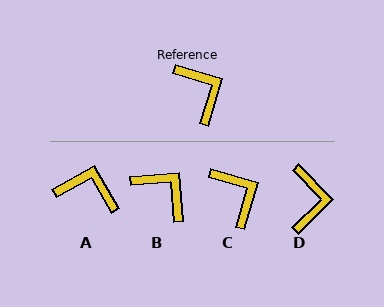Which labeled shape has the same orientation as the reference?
C.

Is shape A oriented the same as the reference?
No, it is off by about 46 degrees.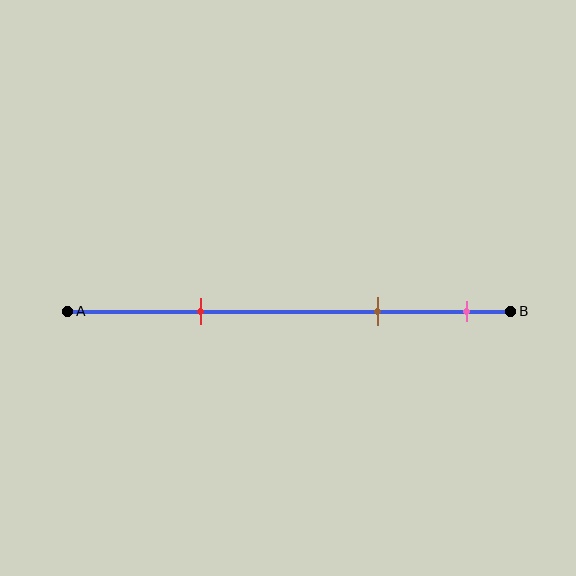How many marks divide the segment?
There are 3 marks dividing the segment.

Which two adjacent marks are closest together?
The brown and pink marks are the closest adjacent pair.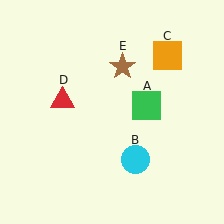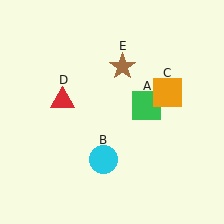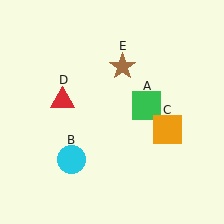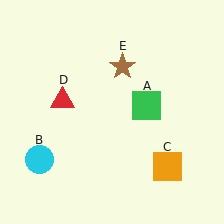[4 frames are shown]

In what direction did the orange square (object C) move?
The orange square (object C) moved down.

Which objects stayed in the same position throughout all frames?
Green square (object A) and red triangle (object D) and brown star (object E) remained stationary.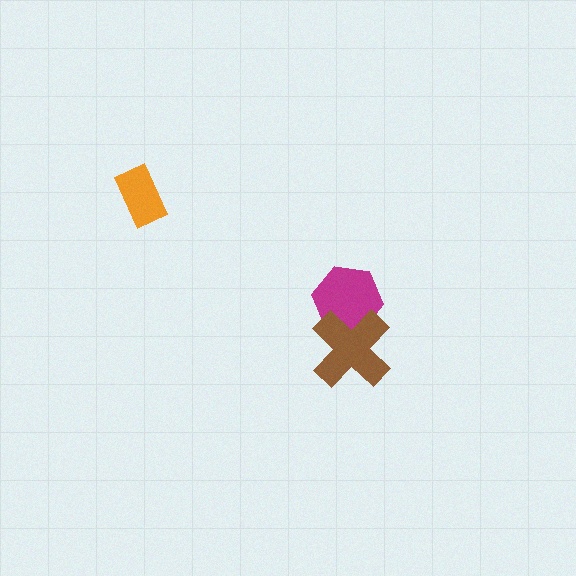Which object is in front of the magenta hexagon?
The brown cross is in front of the magenta hexagon.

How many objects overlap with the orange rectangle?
0 objects overlap with the orange rectangle.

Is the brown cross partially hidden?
No, no other shape covers it.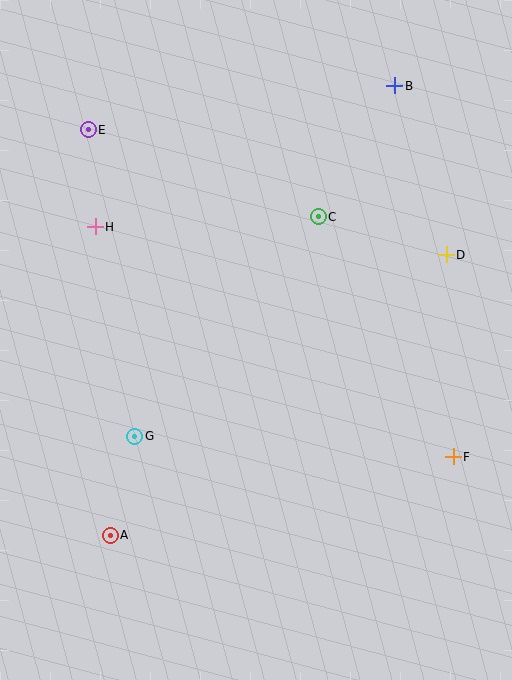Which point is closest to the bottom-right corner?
Point F is closest to the bottom-right corner.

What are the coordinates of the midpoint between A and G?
The midpoint between A and G is at (122, 486).